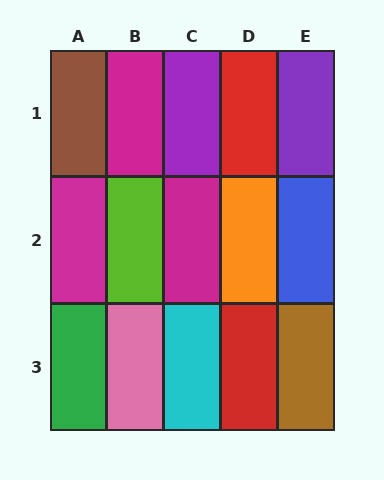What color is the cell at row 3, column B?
Pink.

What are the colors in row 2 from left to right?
Magenta, lime, magenta, orange, blue.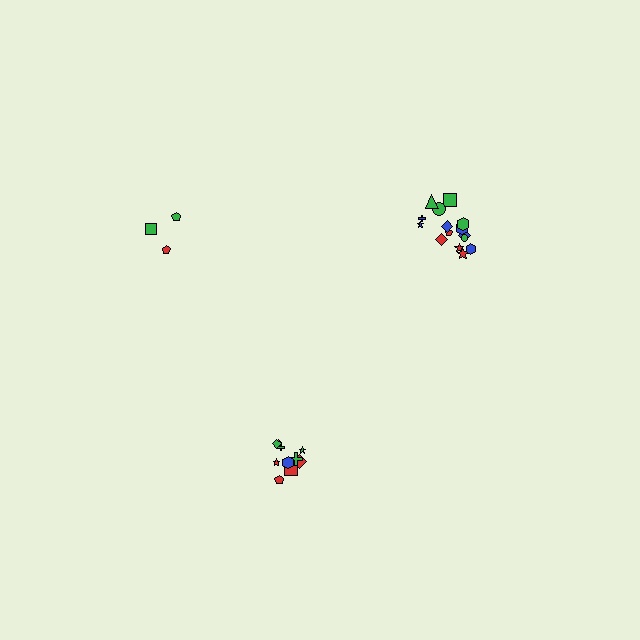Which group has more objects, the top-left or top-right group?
The top-right group.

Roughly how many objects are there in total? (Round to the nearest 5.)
Roughly 30 objects in total.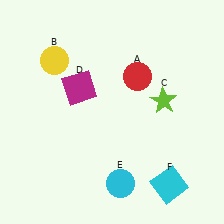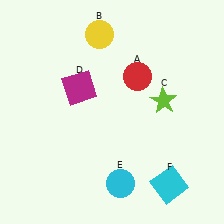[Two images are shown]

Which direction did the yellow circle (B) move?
The yellow circle (B) moved right.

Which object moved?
The yellow circle (B) moved right.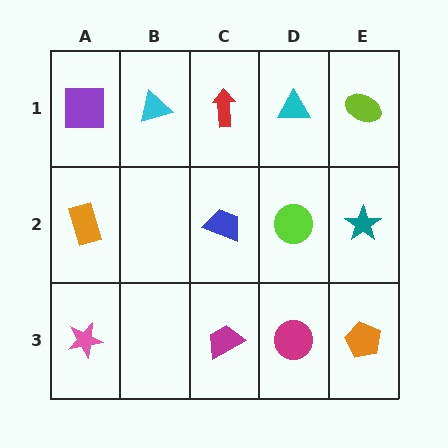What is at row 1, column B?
A cyan triangle.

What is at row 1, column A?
A purple square.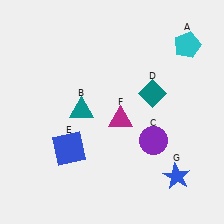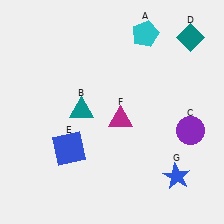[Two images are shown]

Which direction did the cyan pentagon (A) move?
The cyan pentagon (A) moved left.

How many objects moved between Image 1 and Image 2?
3 objects moved between the two images.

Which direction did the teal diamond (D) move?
The teal diamond (D) moved up.